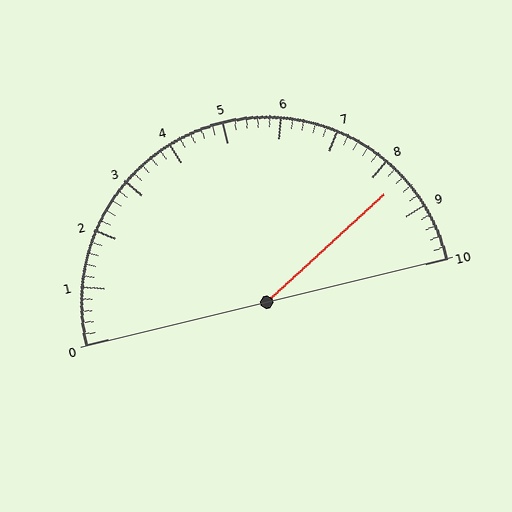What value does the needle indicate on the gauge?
The needle indicates approximately 8.4.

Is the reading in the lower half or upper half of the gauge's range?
The reading is in the upper half of the range (0 to 10).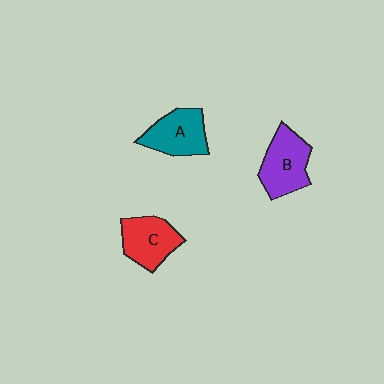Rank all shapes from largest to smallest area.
From largest to smallest: B (purple), A (teal), C (red).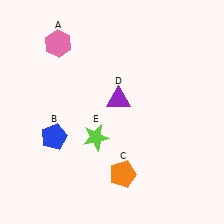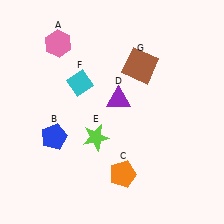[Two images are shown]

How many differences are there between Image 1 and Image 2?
There are 2 differences between the two images.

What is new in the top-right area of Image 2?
A brown square (G) was added in the top-right area of Image 2.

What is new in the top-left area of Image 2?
A cyan diamond (F) was added in the top-left area of Image 2.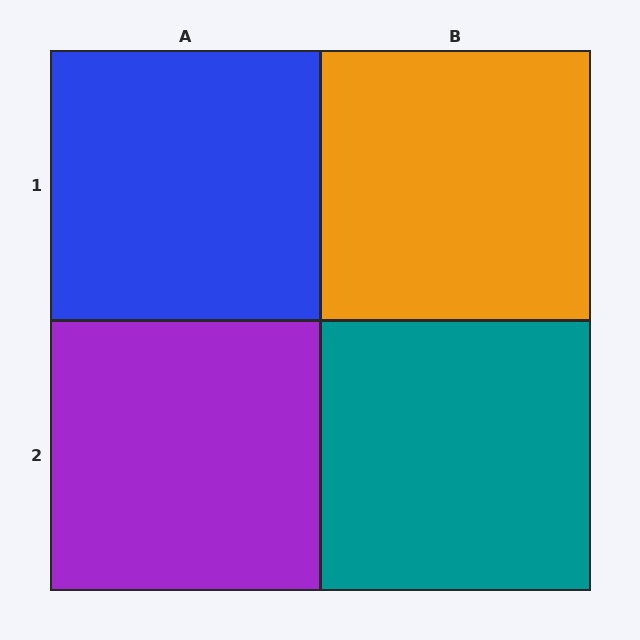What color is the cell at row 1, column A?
Blue.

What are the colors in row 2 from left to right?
Purple, teal.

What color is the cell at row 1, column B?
Orange.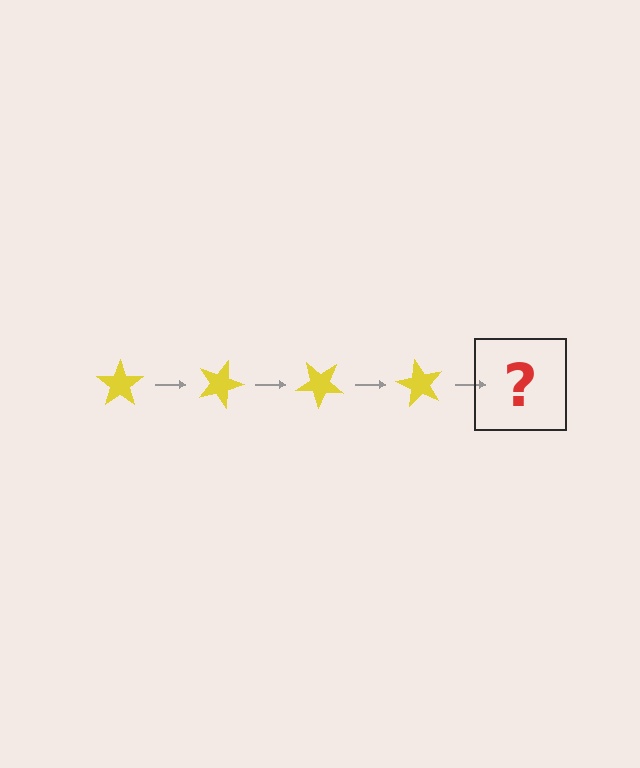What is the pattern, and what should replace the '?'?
The pattern is that the star rotates 20 degrees each step. The '?' should be a yellow star rotated 80 degrees.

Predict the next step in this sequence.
The next step is a yellow star rotated 80 degrees.